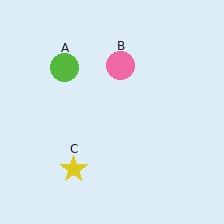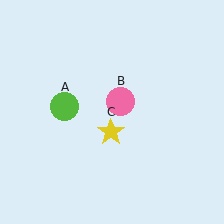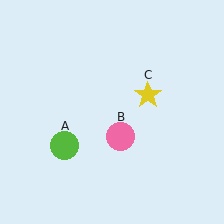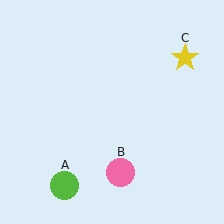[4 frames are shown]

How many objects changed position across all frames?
3 objects changed position: lime circle (object A), pink circle (object B), yellow star (object C).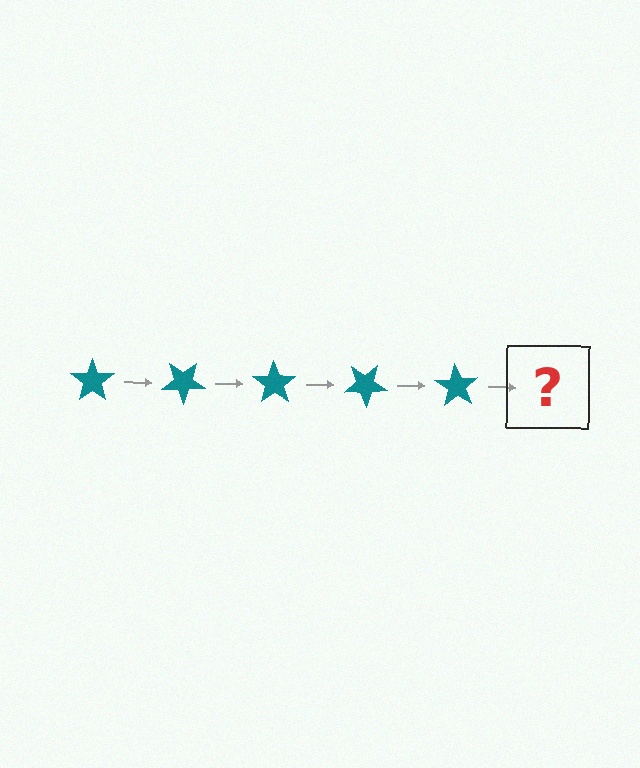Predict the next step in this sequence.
The next step is a teal star rotated 175 degrees.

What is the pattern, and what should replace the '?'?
The pattern is that the star rotates 35 degrees each step. The '?' should be a teal star rotated 175 degrees.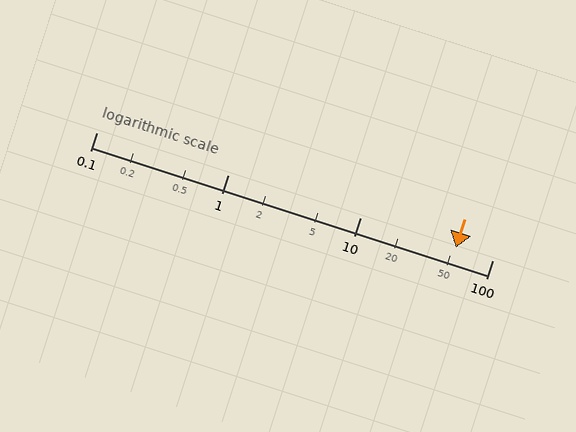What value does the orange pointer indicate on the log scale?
The pointer indicates approximately 53.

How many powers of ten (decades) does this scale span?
The scale spans 3 decades, from 0.1 to 100.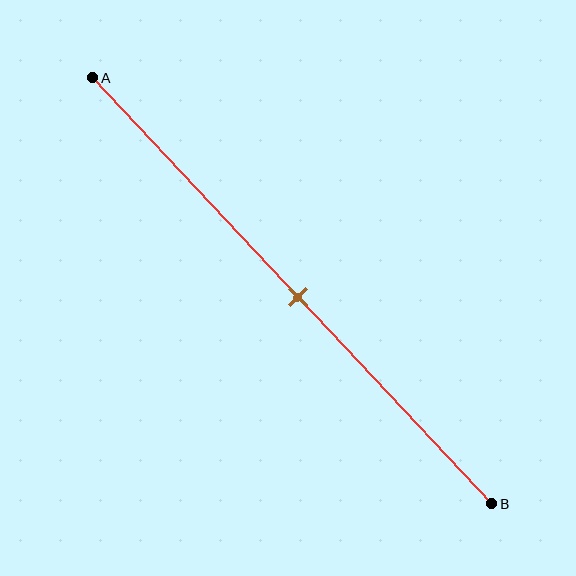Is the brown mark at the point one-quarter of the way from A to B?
No, the mark is at about 50% from A, not at the 25% one-quarter point.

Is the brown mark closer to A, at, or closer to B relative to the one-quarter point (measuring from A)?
The brown mark is closer to point B than the one-quarter point of segment AB.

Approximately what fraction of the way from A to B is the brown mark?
The brown mark is approximately 50% of the way from A to B.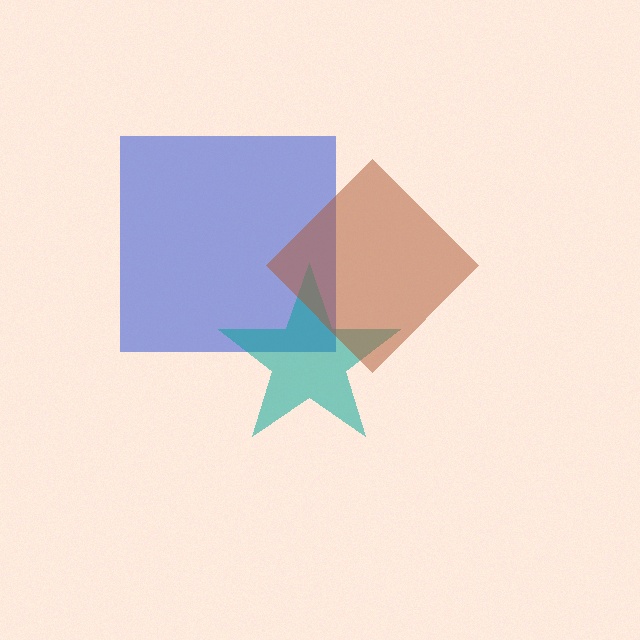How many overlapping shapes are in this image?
There are 3 overlapping shapes in the image.